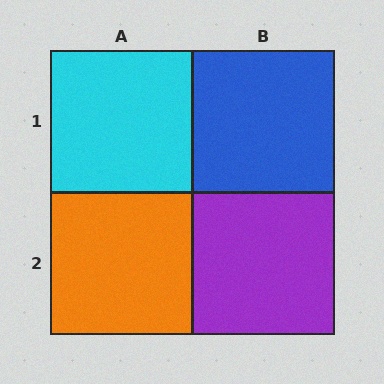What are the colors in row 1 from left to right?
Cyan, blue.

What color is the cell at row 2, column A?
Orange.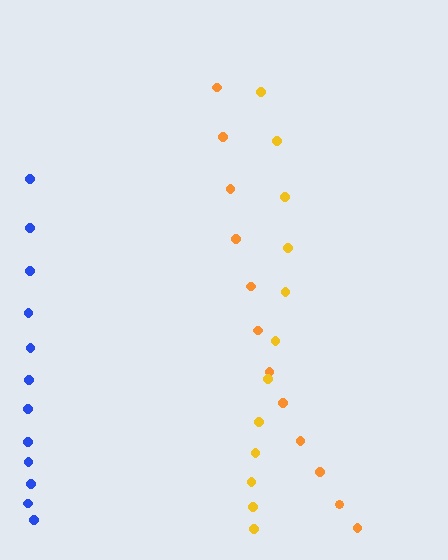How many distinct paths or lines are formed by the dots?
There are 3 distinct paths.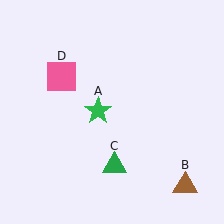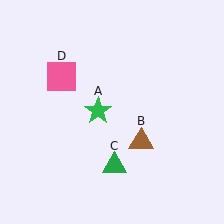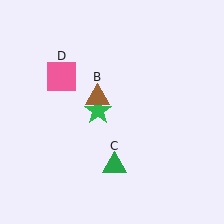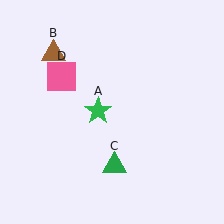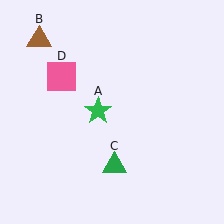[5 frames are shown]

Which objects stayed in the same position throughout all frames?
Green star (object A) and green triangle (object C) and pink square (object D) remained stationary.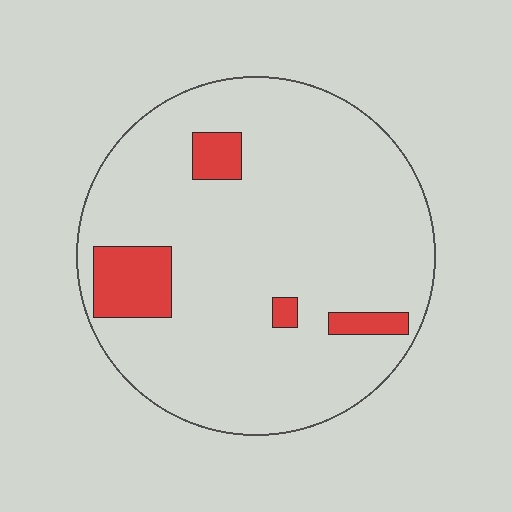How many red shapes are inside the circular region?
4.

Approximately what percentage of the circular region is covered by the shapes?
Approximately 10%.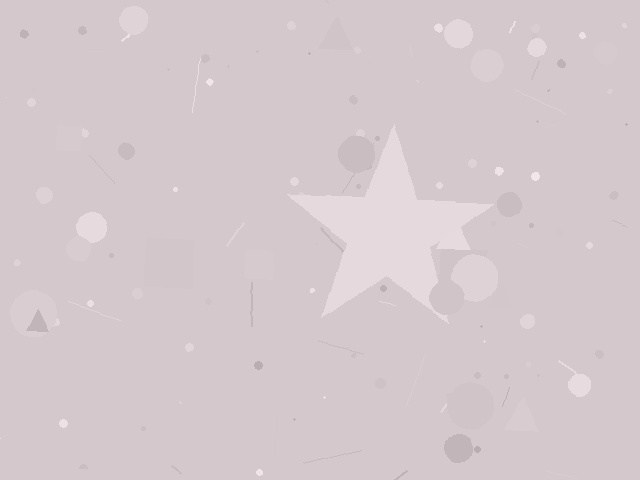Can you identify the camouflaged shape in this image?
The camouflaged shape is a star.